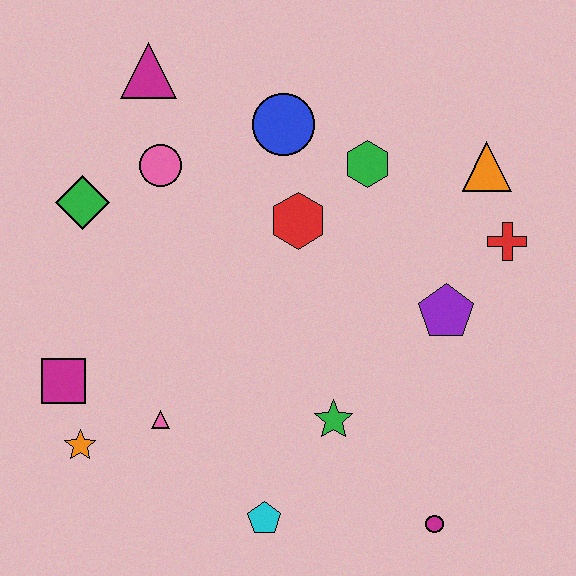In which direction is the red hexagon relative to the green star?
The red hexagon is above the green star.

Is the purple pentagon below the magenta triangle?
Yes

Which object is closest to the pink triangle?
The orange star is closest to the pink triangle.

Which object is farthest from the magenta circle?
The magenta triangle is farthest from the magenta circle.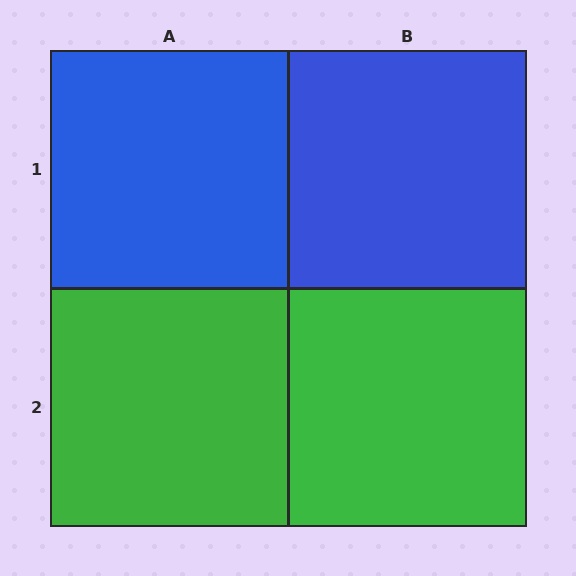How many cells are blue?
2 cells are blue.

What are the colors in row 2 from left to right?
Green, green.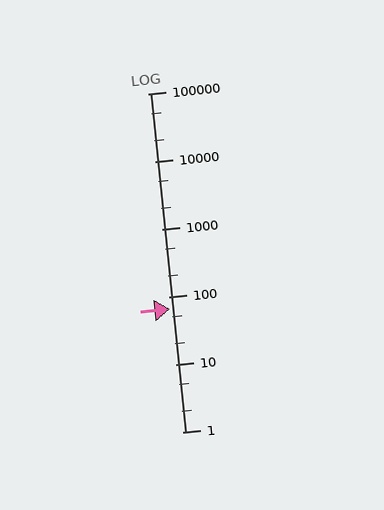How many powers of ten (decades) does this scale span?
The scale spans 5 decades, from 1 to 100000.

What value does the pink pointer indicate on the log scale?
The pointer indicates approximately 66.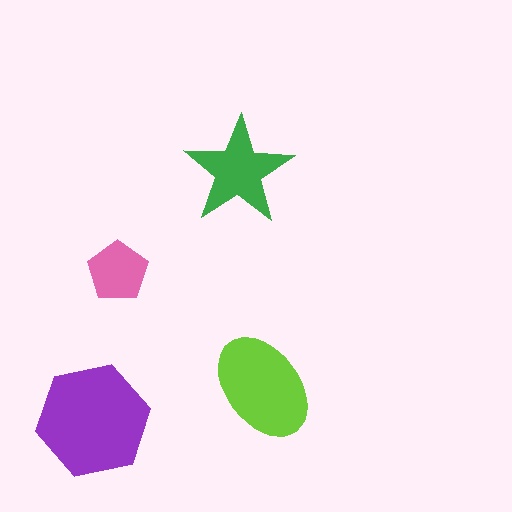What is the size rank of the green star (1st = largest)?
3rd.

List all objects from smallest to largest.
The pink pentagon, the green star, the lime ellipse, the purple hexagon.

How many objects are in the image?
There are 4 objects in the image.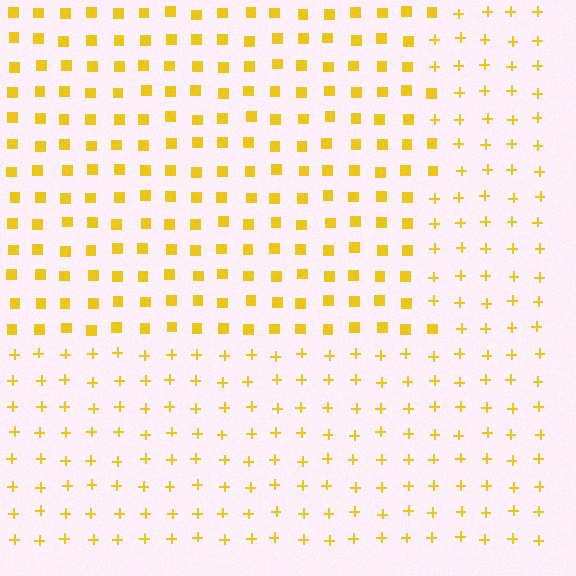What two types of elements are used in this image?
The image uses squares inside the rectangle region and plus signs outside it.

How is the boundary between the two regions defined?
The boundary is defined by a change in element shape: squares inside vs. plus signs outside. All elements share the same color and spacing.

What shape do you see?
I see a rectangle.